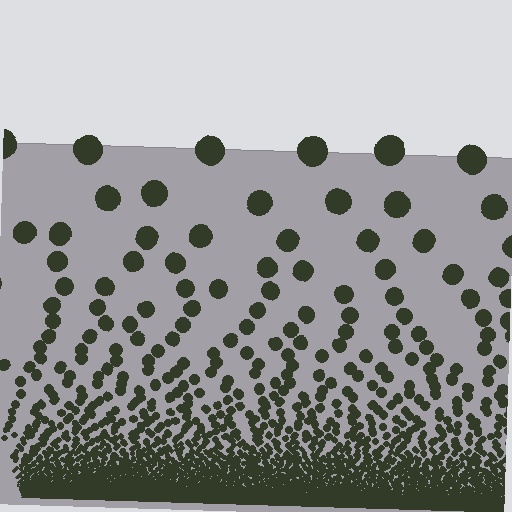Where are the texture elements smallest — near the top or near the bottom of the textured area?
Near the bottom.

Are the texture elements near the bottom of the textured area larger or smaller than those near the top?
Smaller. The gradient is inverted — elements near the bottom are smaller and denser.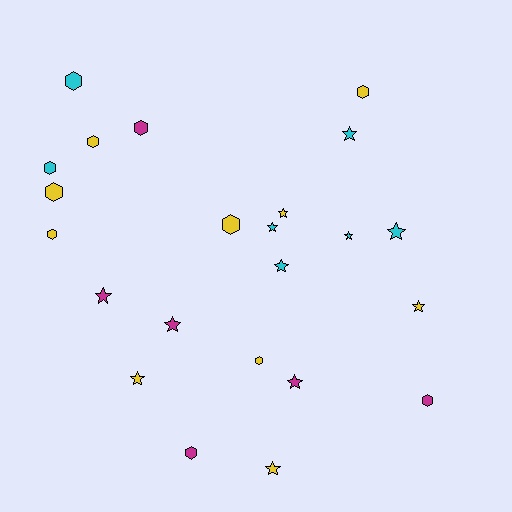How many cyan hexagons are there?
There are 2 cyan hexagons.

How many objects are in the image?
There are 23 objects.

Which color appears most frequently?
Yellow, with 10 objects.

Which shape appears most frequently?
Star, with 12 objects.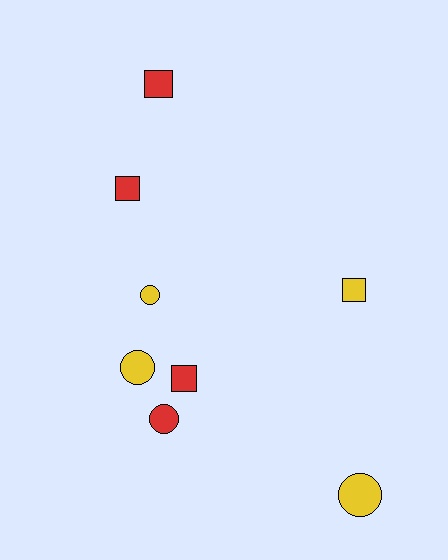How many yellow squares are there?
There is 1 yellow square.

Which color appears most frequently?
Yellow, with 4 objects.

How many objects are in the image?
There are 8 objects.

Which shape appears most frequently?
Circle, with 4 objects.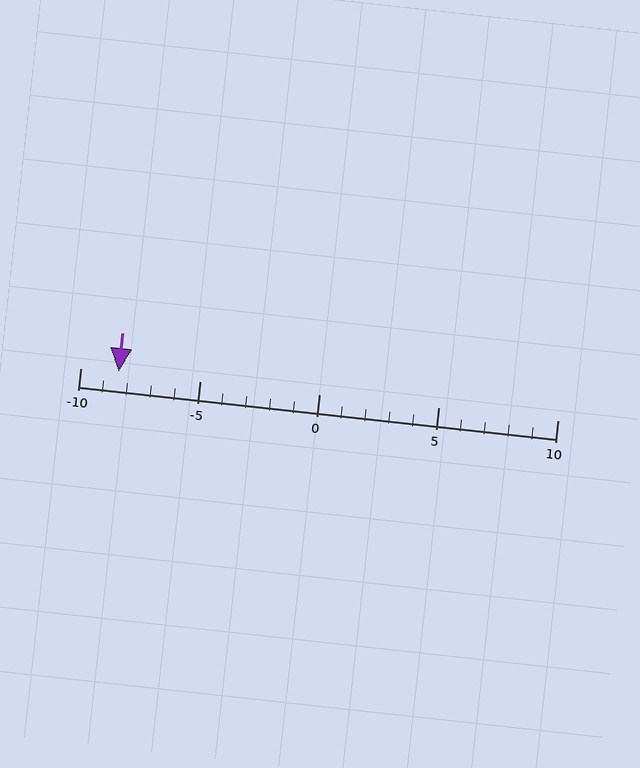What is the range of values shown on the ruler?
The ruler shows values from -10 to 10.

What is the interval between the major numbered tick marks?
The major tick marks are spaced 5 units apart.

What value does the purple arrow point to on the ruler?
The purple arrow points to approximately -8.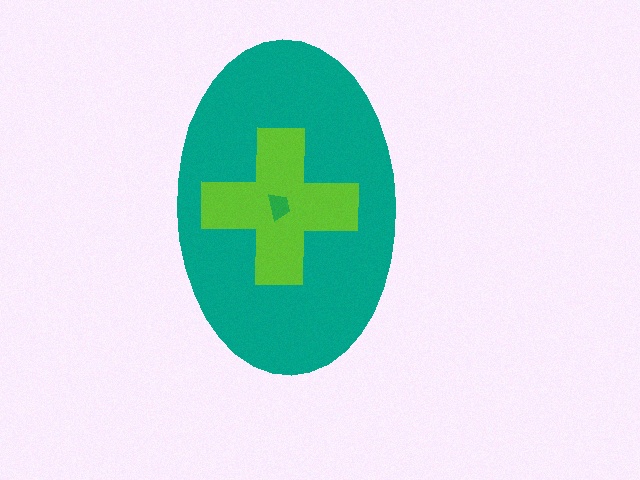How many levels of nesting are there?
3.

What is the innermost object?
The green trapezoid.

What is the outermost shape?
The teal ellipse.